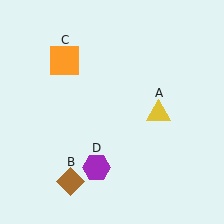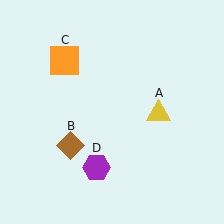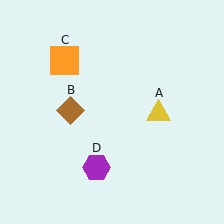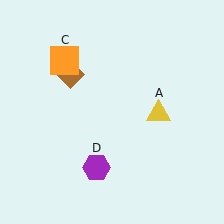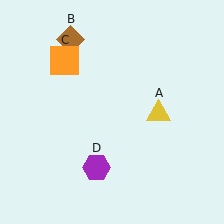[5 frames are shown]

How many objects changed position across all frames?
1 object changed position: brown diamond (object B).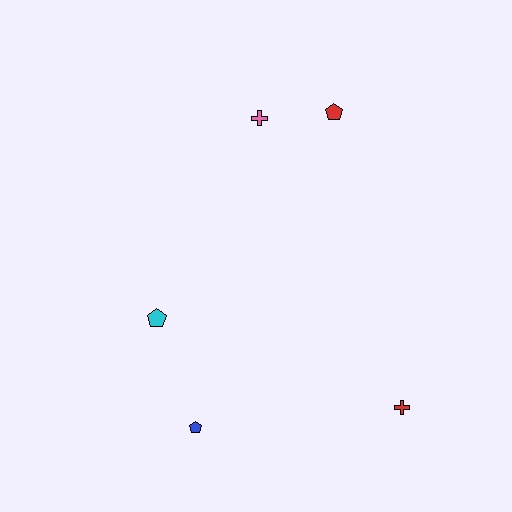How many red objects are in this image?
There are 2 red objects.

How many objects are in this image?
There are 5 objects.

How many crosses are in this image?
There are 2 crosses.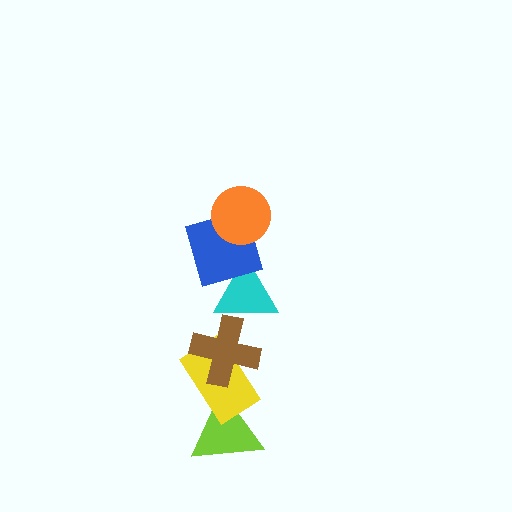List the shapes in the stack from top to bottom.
From top to bottom: the orange circle, the blue square, the cyan triangle, the brown cross, the yellow rectangle, the lime triangle.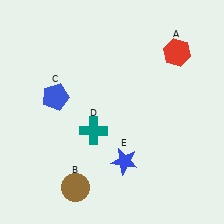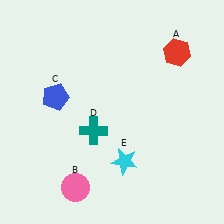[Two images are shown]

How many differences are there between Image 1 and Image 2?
There are 2 differences between the two images.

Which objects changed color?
B changed from brown to pink. E changed from blue to cyan.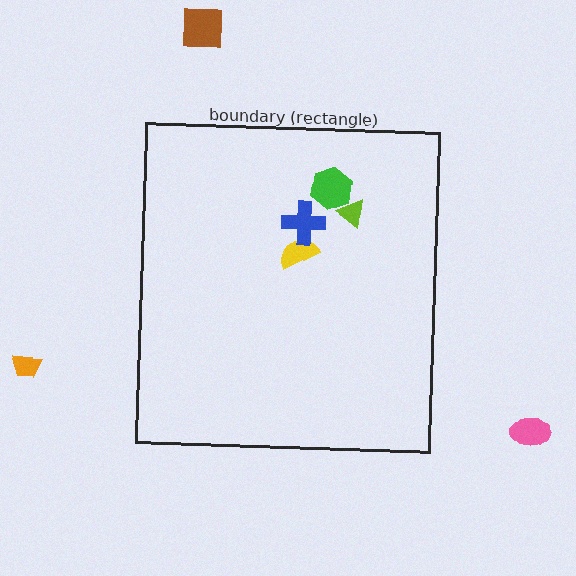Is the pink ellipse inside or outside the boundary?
Outside.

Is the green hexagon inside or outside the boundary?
Inside.